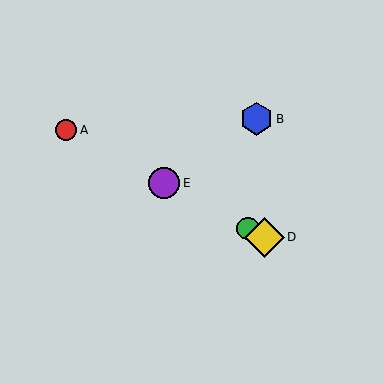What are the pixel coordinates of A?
Object A is at (66, 130).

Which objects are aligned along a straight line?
Objects A, C, D, E are aligned along a straight line.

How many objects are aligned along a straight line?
4 objects (A, C, D, E) are aligned along a straight line.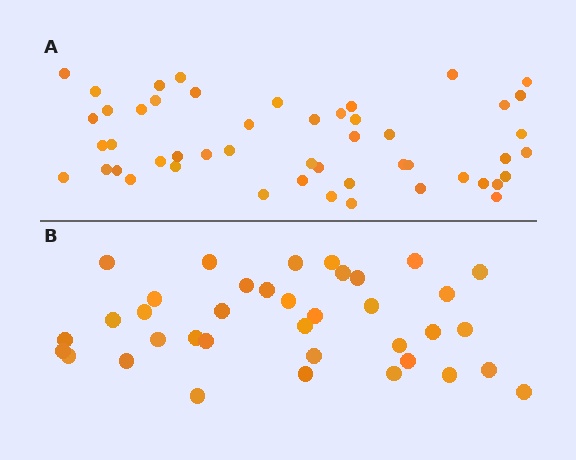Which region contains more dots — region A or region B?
Region A (the top region) has more dots.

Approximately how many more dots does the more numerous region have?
Region A has approximately 15 more dots than region B.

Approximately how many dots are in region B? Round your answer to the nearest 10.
About 40 dots. (The exact count is 37, which rounds to 40.)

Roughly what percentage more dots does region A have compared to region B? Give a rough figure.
About 35% more.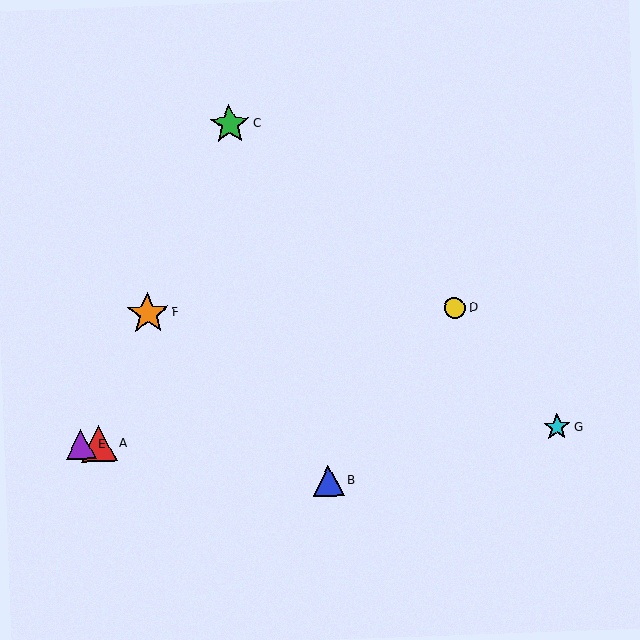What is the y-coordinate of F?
Object F is at y≈313.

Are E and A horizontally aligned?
Yes, both are at y≈444.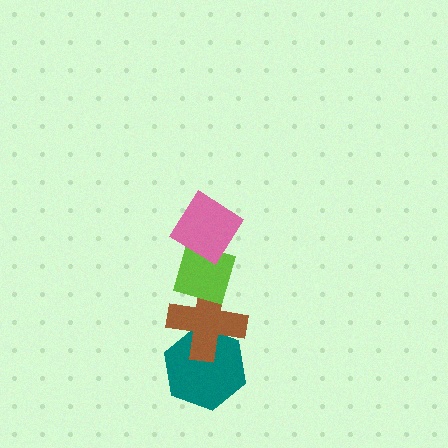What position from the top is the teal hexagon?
The teal hexagon is 4th from the top.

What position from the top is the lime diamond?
The lime diamond is 2nd from the top.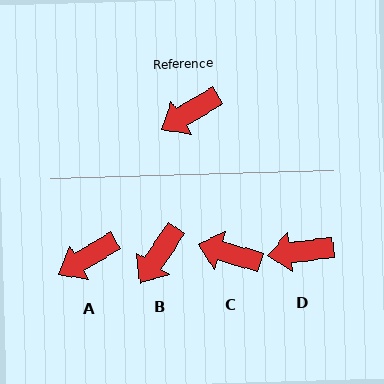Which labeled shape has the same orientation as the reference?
A.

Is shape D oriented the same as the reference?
No, it is off by about 25 degrees.